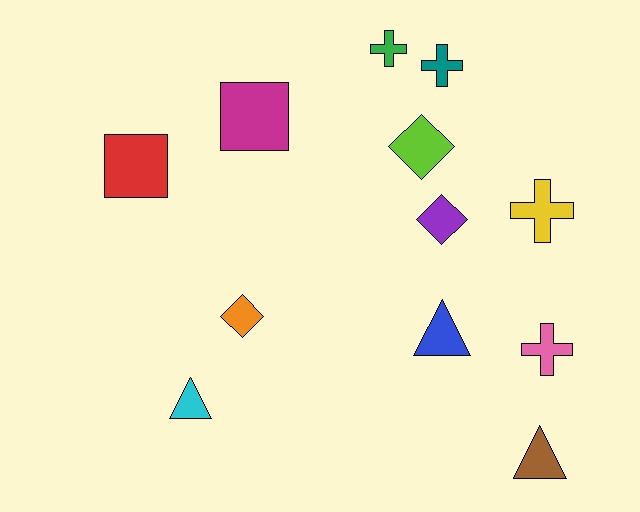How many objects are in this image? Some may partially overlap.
There are 12 objects.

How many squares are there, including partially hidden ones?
There are 2 squares.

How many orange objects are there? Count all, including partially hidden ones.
There is 1 orange object.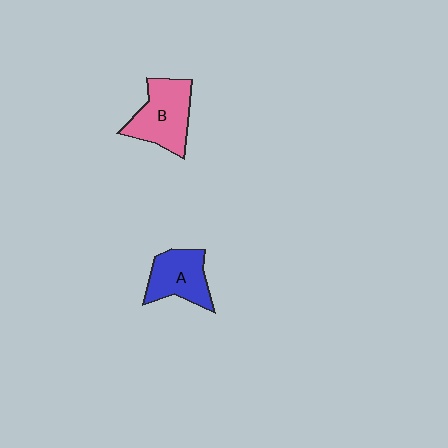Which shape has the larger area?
Shape B (pink).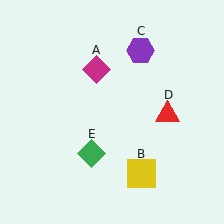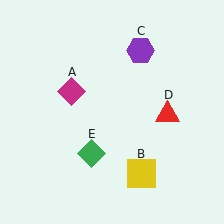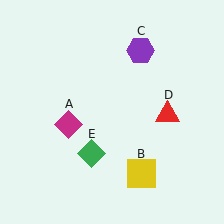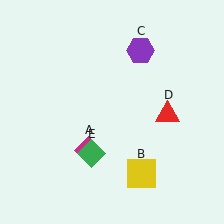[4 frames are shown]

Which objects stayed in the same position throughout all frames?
Yellow square (object B) and purple hexagon (object C) and red triangle (object D) and green diamond (object E) remained stationary.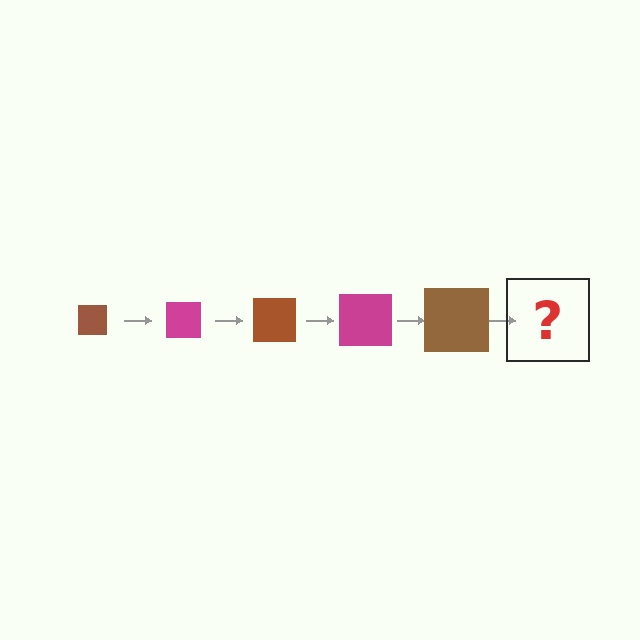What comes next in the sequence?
The next element should be a magenta square, larger than the previous one.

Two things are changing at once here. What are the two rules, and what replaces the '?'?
The two rules are that the square grows larger each step and the color cycles through brown and magenta. The '?' should be a magenta square, larger than the previous one.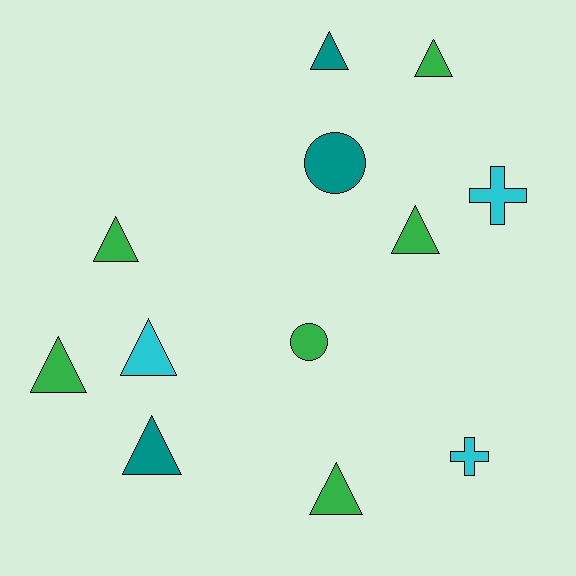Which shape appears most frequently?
Triangle, with 8 objects.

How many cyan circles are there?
There are no cyan circles.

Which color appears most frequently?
Green, with 6 objects.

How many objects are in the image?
There are 12 objects.